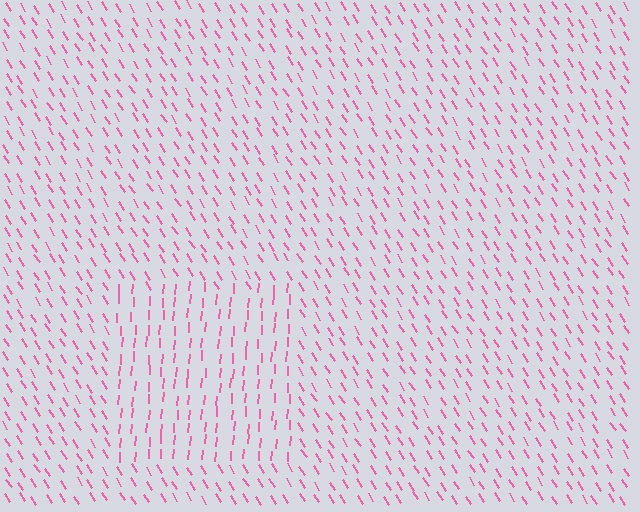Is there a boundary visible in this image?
Yes, there is a texture boundary formed by a change in line orientation.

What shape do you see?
I see a rectangle.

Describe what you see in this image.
The image is filled with small pink line segments. A rectangle region in the image has lines oriented differently from the surrounding lines, creating a visible texture boundary.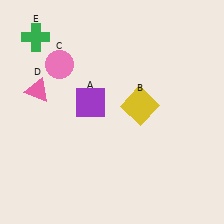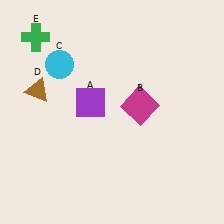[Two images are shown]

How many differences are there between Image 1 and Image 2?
There are 3 differences between the two images.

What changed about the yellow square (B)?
In Image 1, B is yellow. In Image 2, it changed to magenta.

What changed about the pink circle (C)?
In Image 1, C is pink. In Image 2, it changed to cyan.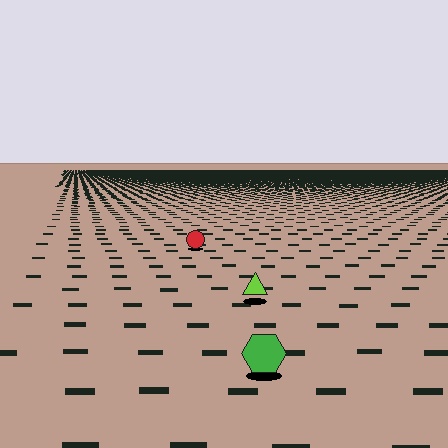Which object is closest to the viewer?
The green hexagon is closest. The texture marks near it are larger and more spread out.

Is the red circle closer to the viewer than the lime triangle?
No. The lime triangle is closer — you can tell from the texture gradient: the ground texture is coarser near it.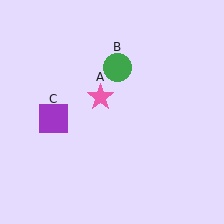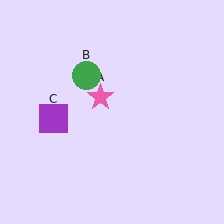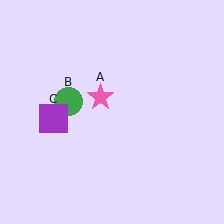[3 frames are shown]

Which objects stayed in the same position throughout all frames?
Pink star (object A) and purple square (object C) remained stationary.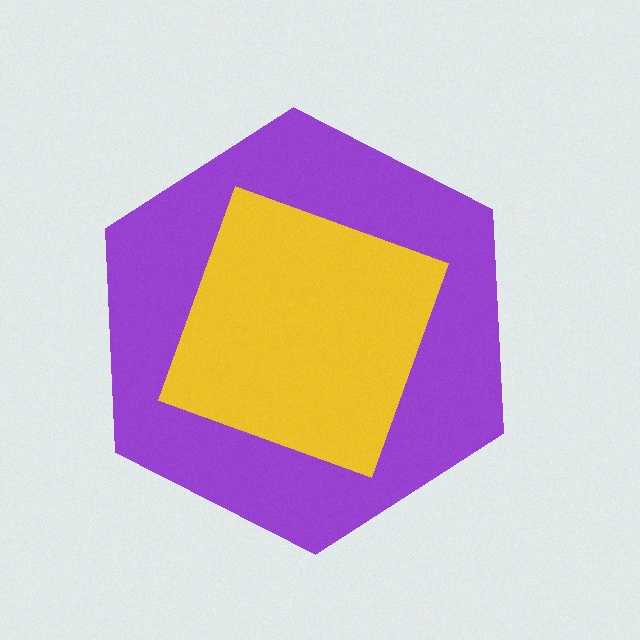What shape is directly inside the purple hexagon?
The yellow square.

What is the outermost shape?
The purple hexagon.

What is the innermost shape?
The yellow square.